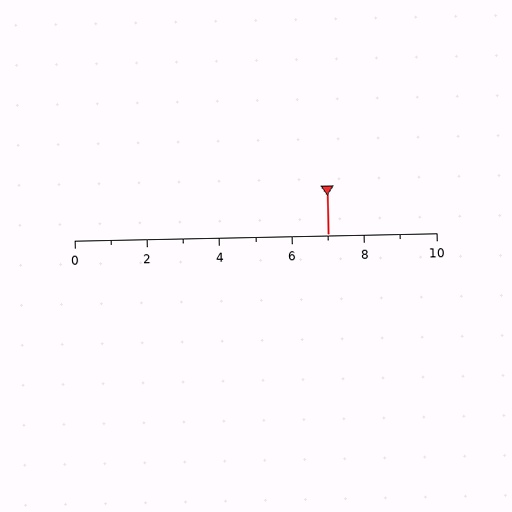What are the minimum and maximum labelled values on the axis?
The axis runs from 0 to 10.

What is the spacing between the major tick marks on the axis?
The major ticks are spaced 2 apart.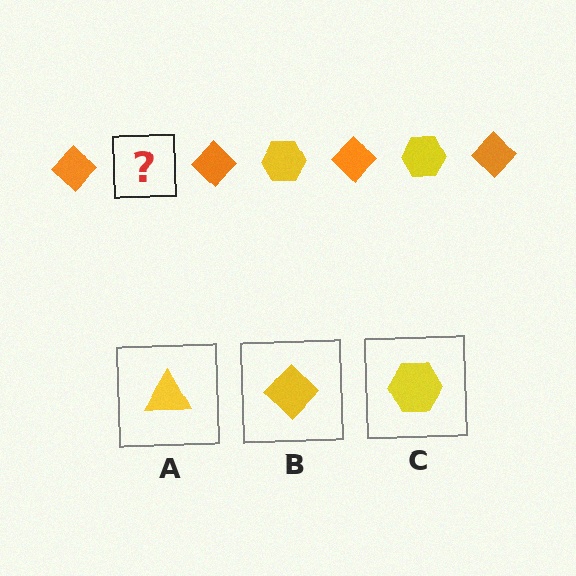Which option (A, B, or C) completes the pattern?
C.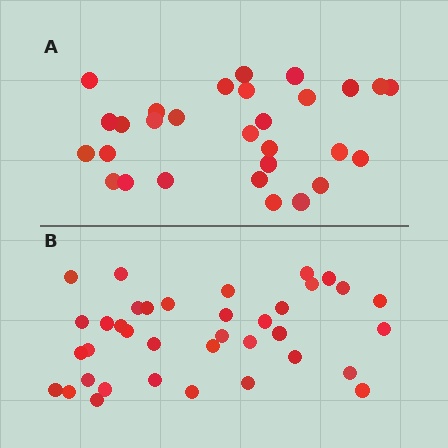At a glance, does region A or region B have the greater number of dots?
Region B (the bottom region) has more dots.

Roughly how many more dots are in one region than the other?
Region B has roughly 8 or so more dots than region A.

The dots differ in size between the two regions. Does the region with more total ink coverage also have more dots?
No. Region A has more total ink coverage because its dots are larger, but region B actually contains more individual dots. Total area can be misleading — the number of items is what matters here.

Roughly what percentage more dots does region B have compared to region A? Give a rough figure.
About 30% more.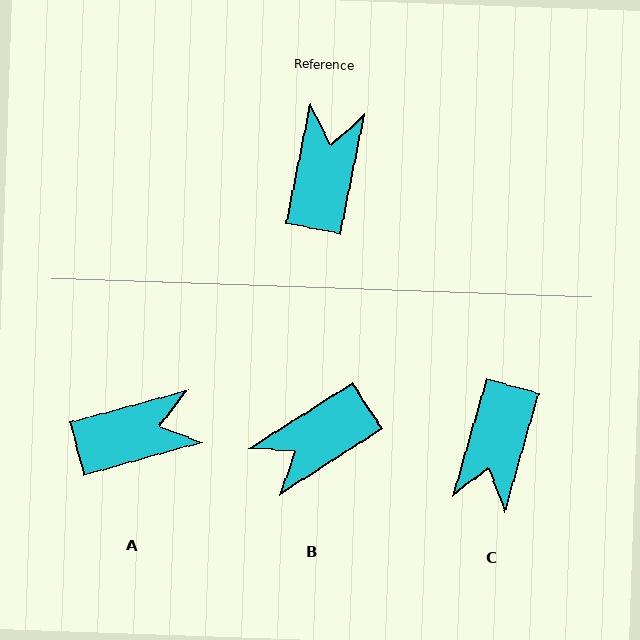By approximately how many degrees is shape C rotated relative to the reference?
Approximately 175 degrees counter-clockwise.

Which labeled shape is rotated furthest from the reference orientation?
C, about 175 degrees away.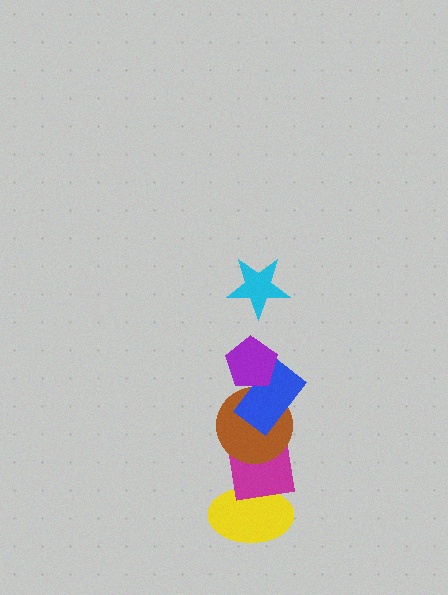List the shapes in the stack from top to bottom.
From top to bottom: the cyan star, the purple pentagon, the blue rectangle, the brown circle, the magenta square, the yellow ellipse.